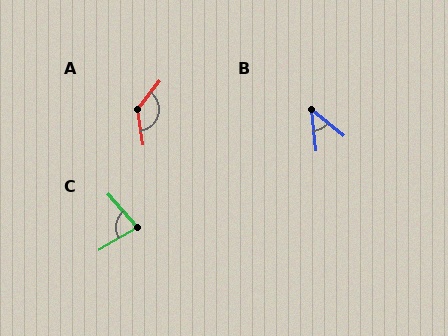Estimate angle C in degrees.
Approximately 80 degrees.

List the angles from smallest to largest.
B (45°), C (80°), A (133°).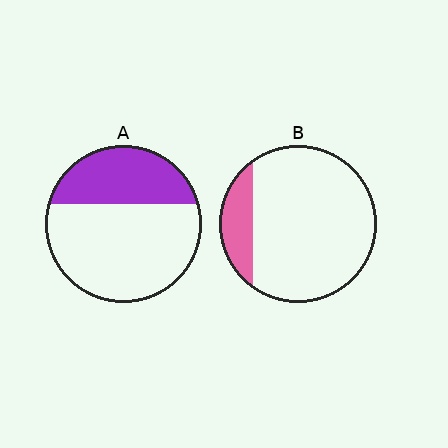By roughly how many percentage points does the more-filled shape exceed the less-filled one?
By roughly 20 percentage points (A over B).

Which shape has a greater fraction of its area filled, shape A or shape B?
Shape A.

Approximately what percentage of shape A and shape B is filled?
A is approximately 35% and B is approximately 15%.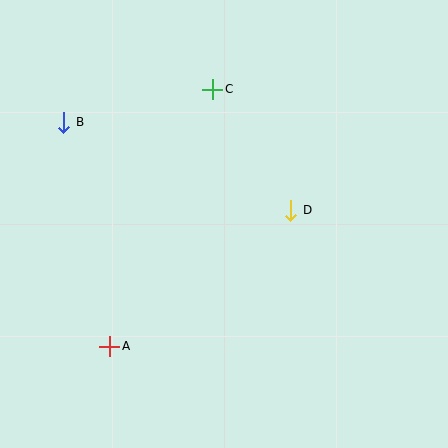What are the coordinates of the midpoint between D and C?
The midpoint between D and C is at (252, 150).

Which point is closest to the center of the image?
Point D at (291, 210) is closest to the center.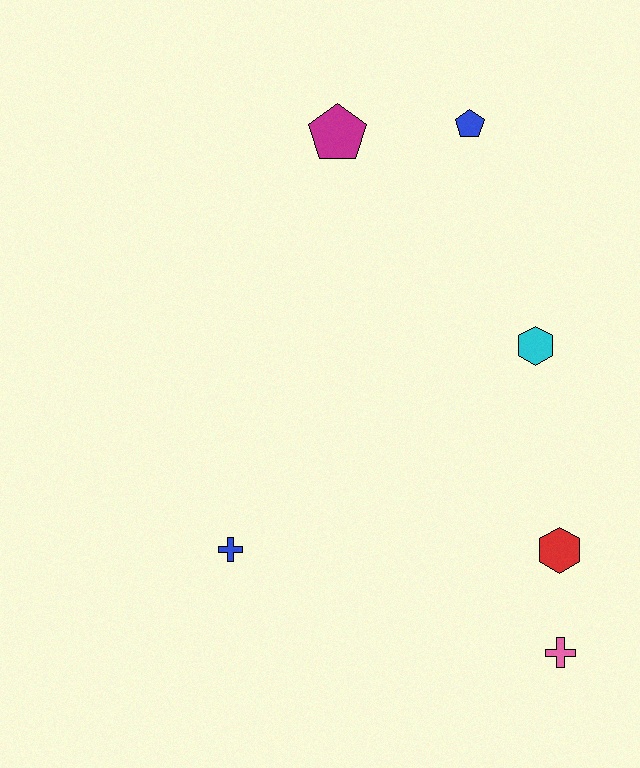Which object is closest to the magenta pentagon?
The blue pentagon is closest to the magenta pentagon.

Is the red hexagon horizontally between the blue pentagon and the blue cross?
No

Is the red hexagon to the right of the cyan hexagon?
Yes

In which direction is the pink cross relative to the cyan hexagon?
The pink cross is below the cyan hexagon.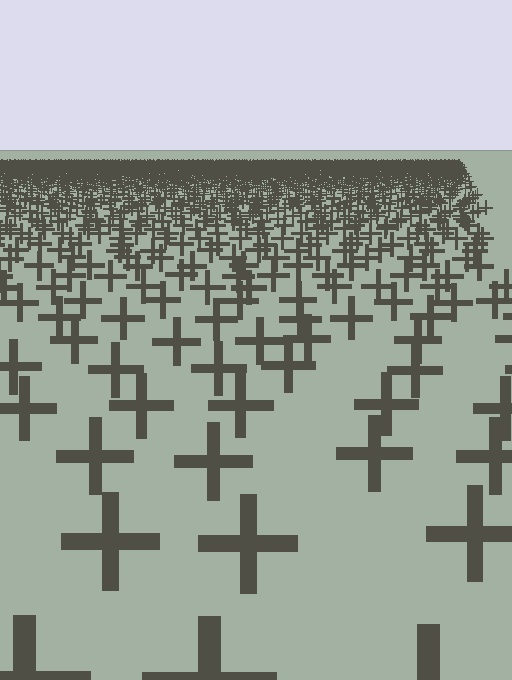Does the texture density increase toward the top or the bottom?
Density increases toward the top.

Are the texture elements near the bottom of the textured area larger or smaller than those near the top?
Larger. Near the bottom, elements are closer to the viewer and appear at a bigger on-screen size.